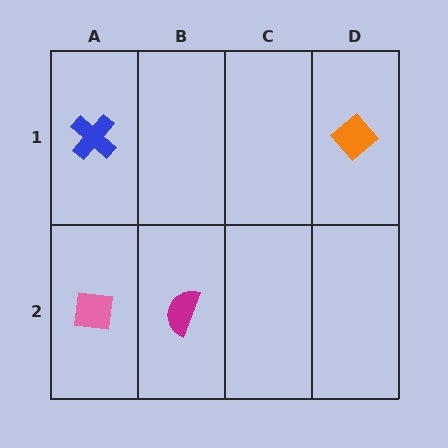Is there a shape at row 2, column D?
No, that cell is empty.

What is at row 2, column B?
A magenta semicircle.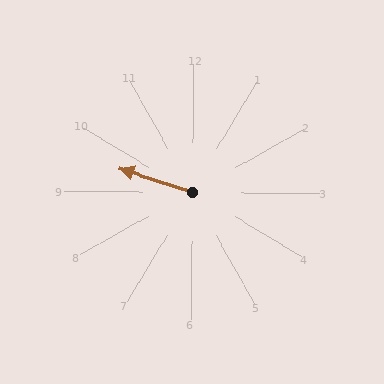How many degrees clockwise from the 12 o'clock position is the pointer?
Approximately 287 degrees.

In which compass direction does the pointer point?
West.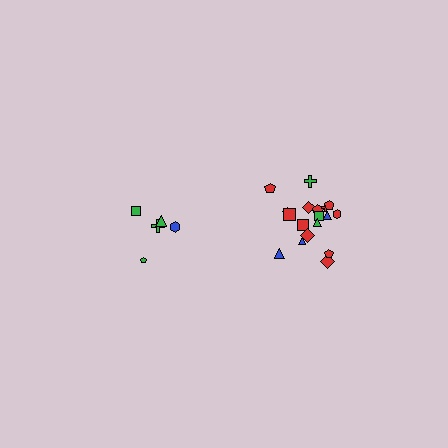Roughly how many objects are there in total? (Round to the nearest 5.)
Roughly 25 objects in total.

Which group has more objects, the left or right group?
The right group.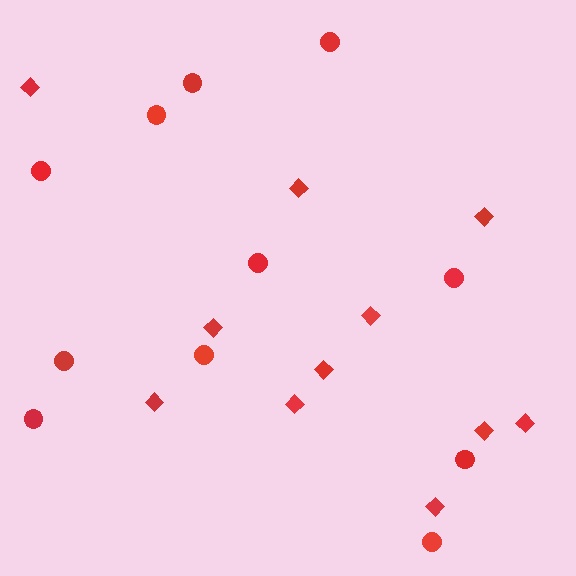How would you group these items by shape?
There are 2 groups: one group of diamonds (11) and one group of circles (11).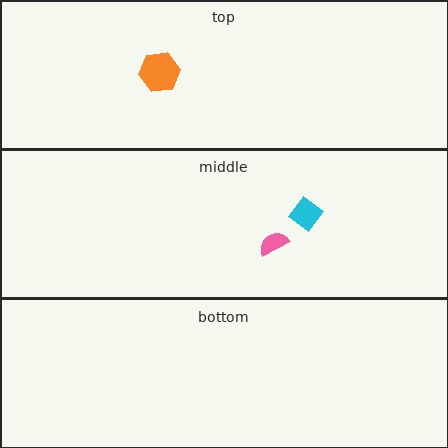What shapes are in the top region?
The orange hexagon.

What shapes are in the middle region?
The cyan diamond, the pink semicircle.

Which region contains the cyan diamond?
The middle region.